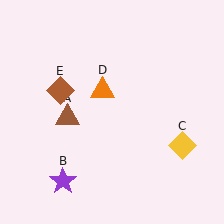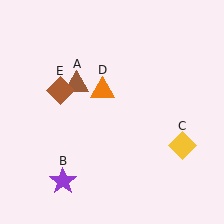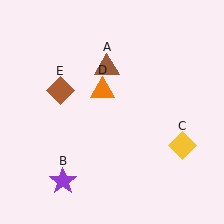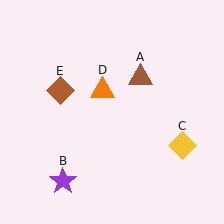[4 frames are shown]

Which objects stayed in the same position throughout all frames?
Purple star (object B) and yellow diamond (object C) and orange triangle (object D) and brown diamond (object E) remained stationary.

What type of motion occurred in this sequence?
The brown triangle (object A) rotated clockwise around the center of the scene.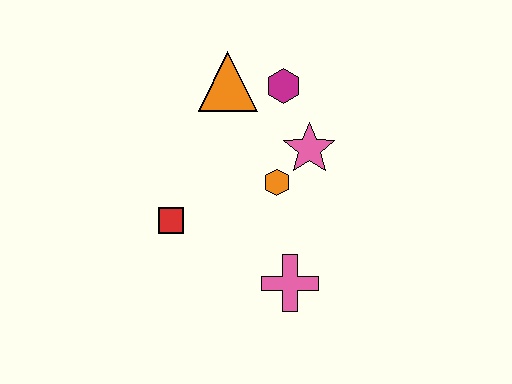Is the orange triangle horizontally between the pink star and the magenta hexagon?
No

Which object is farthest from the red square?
The magenta hexagon is farthest from the red square.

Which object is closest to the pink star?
The orange hexagon is closest to the pink star.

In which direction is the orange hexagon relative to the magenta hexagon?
The orange hexagon is below the magenta hexagon.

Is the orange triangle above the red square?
Yes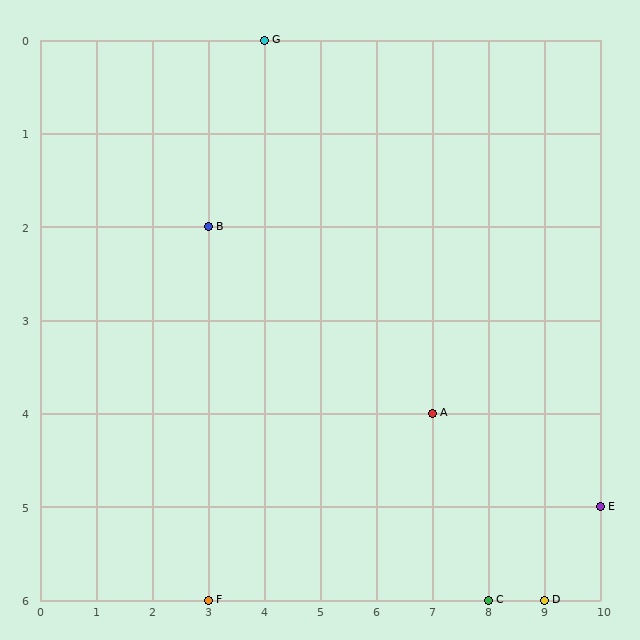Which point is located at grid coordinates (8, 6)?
Point C is at (8, 6).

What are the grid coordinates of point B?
Point B is at grid coordinates (3, 2).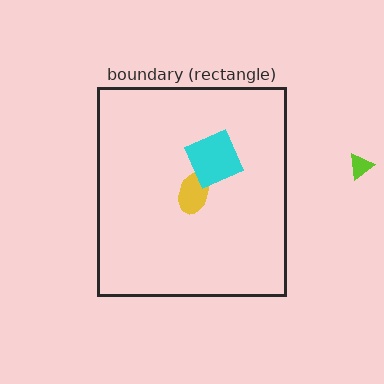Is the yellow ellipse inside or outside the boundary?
Inside.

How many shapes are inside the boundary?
2 inside, 1 outside.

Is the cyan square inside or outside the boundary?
Inside.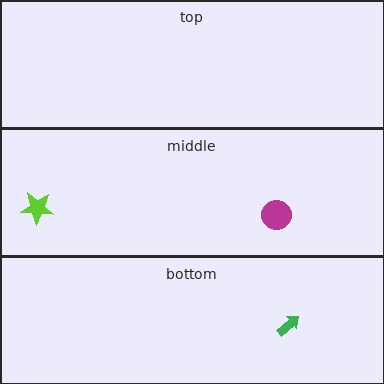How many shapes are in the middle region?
2.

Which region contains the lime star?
The middle region.